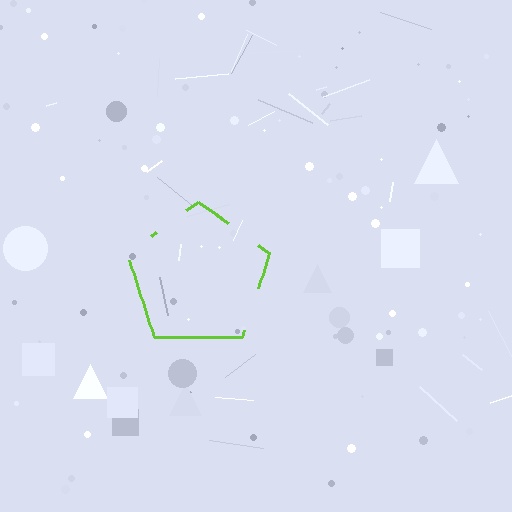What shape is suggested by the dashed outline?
The dashed outline suggests a pentagon.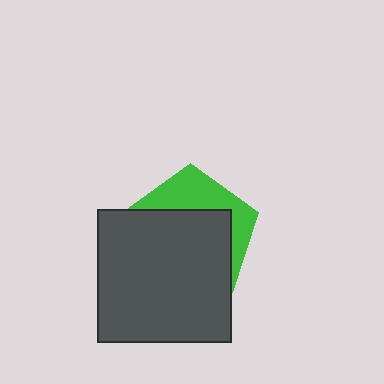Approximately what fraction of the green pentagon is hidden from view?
Roughly 66% of the green pentagon is hidden behind the dark gray square.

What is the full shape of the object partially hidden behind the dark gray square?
The partially hidden object is a green pentagon.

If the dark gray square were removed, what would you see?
You would see the complete green pentagon.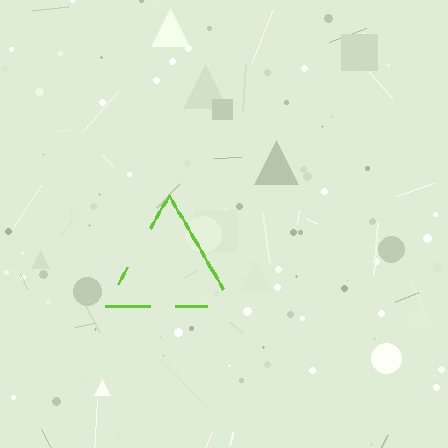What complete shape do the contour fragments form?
The contour fragments form a triangle.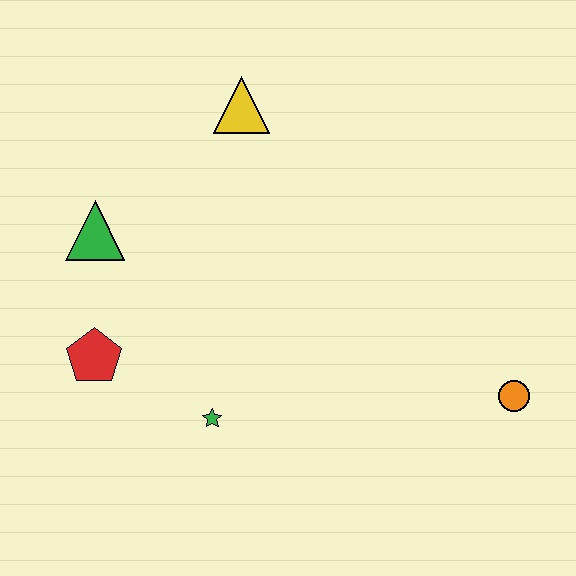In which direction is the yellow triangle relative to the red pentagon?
The yellow triangle is above the red pentagon.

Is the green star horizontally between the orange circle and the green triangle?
Yes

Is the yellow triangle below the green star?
No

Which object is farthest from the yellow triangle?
The orange circle is farthest from the yellow triangle.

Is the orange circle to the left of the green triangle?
No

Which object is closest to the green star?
The red pentagon is closest to the green star.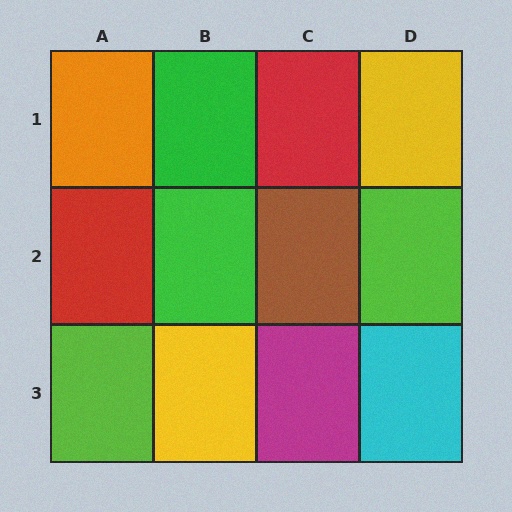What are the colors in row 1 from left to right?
Orange, green, red, yellow.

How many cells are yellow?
2 cells are yellow.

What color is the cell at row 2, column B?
Green.